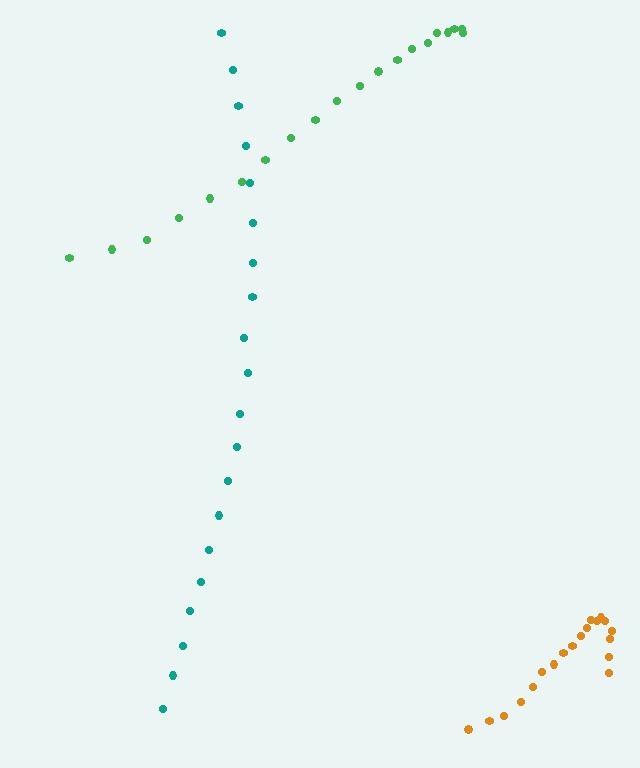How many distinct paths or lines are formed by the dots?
There are 3 distinct paths.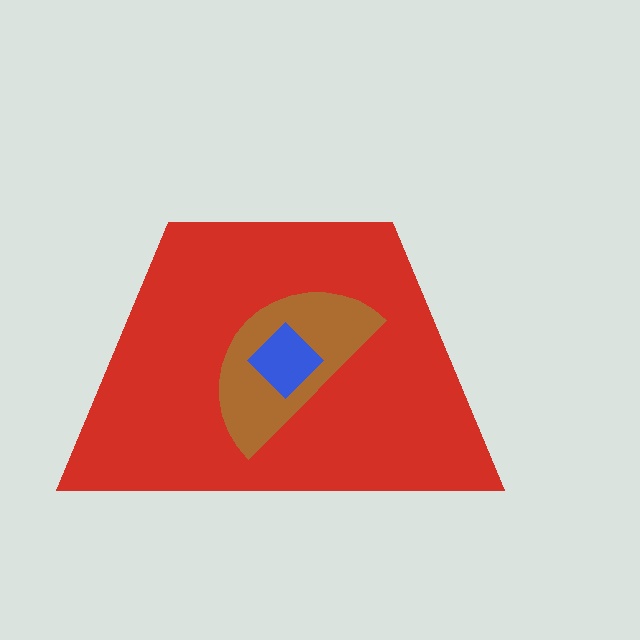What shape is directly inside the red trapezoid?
The brown semicircle.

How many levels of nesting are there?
3.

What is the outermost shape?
The red trapezoid.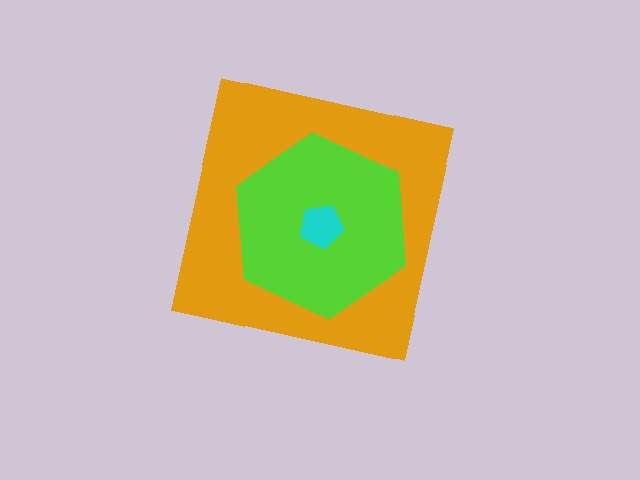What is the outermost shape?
The orange square.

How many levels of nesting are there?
3.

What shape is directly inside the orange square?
The lime hexagon.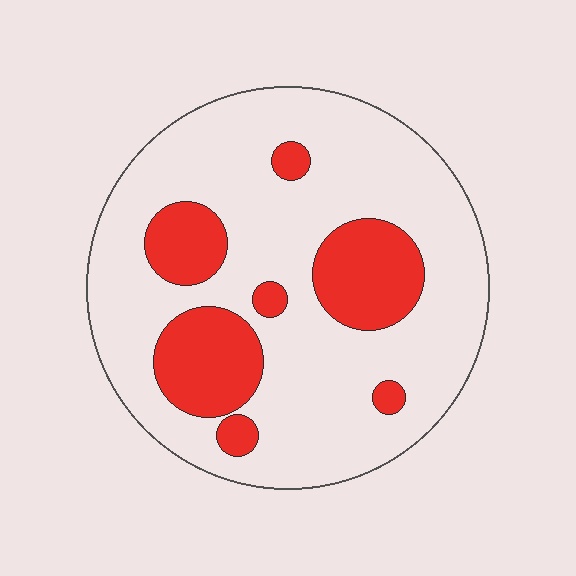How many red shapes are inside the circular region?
7.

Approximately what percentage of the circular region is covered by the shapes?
Approximately 25%.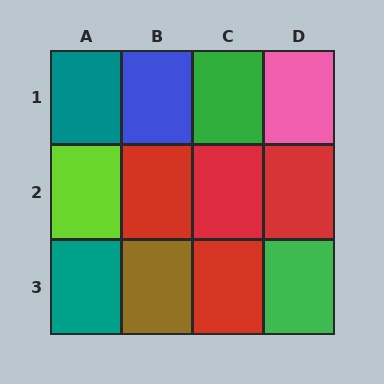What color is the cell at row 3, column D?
Green.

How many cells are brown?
1 cell is brown.